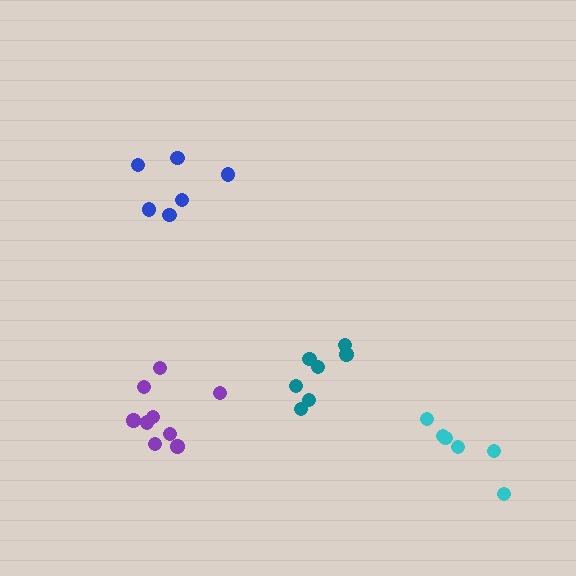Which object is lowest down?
The cyan cluster is bottommost.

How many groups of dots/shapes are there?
There are 4 groups.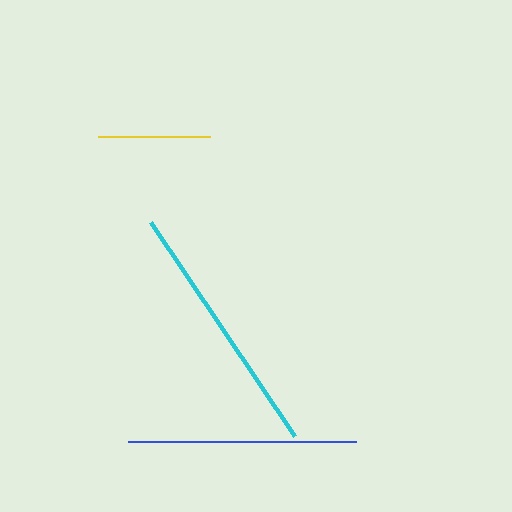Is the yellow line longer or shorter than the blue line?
The blue line is longer than the yellow line.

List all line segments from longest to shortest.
From longest to shortest: cyan, blue, yellow.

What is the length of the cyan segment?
The cyan segment is approximately 258 pixels long.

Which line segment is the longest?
The cyan line is the longest at approximately 258 pixels.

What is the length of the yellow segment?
The yellow segment is approximately 111 pixels long.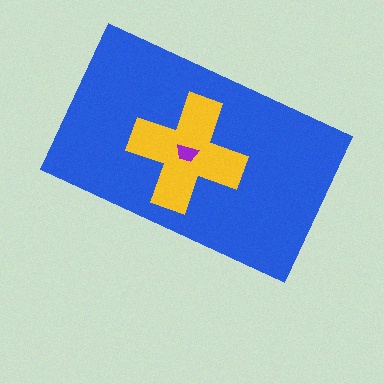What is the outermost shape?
The blue rectangle.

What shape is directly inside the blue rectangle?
The yellow cross.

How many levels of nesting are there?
3.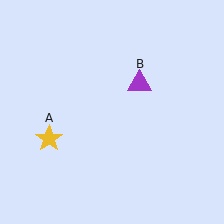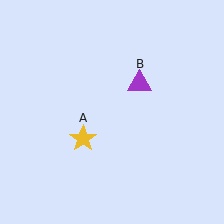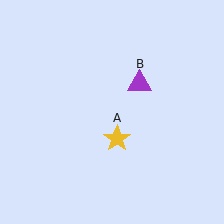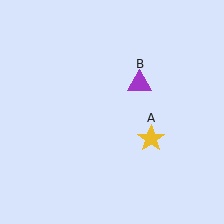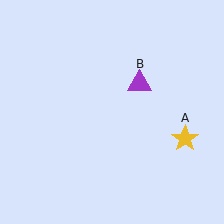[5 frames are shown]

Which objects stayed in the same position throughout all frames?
Purple triangle (object B) remained stationary.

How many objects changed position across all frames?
1 object changed position: yellow star (object A).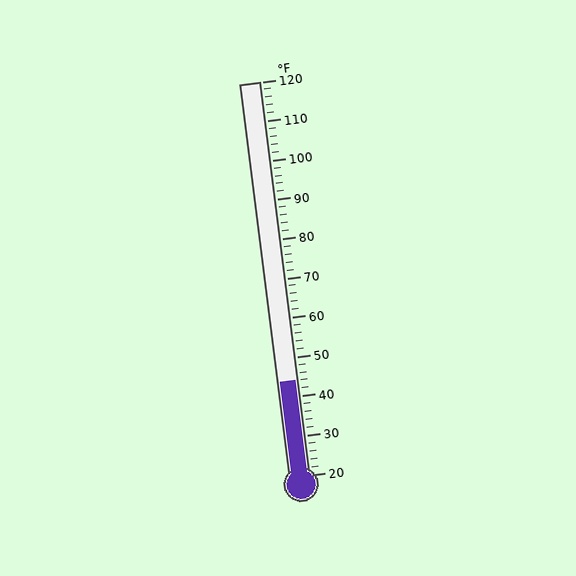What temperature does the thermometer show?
The thermometer shows approximately 44°F.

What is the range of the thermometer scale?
The thermometer scale ranges from 20°F to 120°F.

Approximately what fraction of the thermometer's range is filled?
The thermometer is filled to approximately 25% of its range.